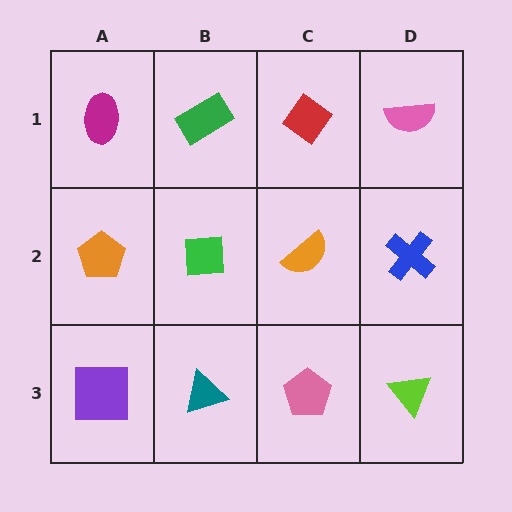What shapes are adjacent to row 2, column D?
A pink semicircle (row 1, column D), a lime triangle (row 3, column D), an orange semicircle (row 2, column C).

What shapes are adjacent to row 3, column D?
A blue cross (row 2, column D), a pink pentagon (row 3, column C).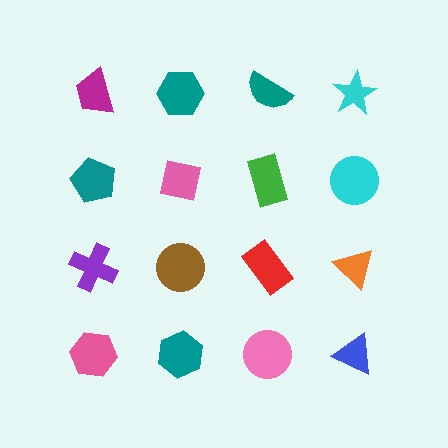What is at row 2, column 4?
A cyan circle.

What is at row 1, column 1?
A magenta trapezoid.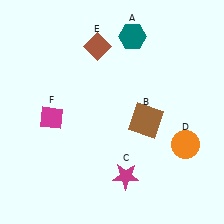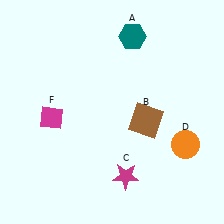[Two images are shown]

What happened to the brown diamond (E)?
The brown diamond (E) was removed in Image 2. It was in the top-left area of Image 1.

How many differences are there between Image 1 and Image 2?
There is 1 difference between the two images.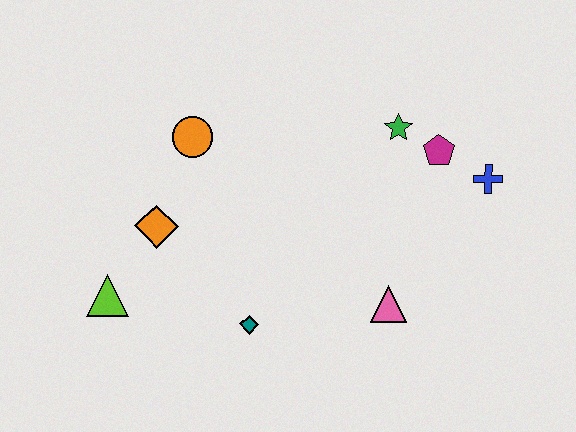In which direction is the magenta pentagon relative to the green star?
The magenta pentagon is to the right of the green star.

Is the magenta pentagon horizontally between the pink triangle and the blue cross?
Yes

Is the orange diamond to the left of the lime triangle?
No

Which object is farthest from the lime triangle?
The blue cross is farthest from the lime triangle.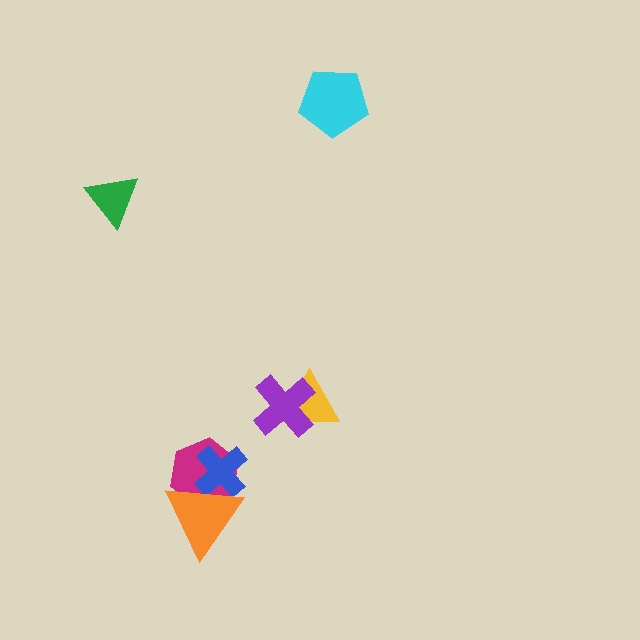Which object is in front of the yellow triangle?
The purple cross is in front of the yellow triangle.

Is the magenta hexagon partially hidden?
Yes, it is partially covered by another shape.